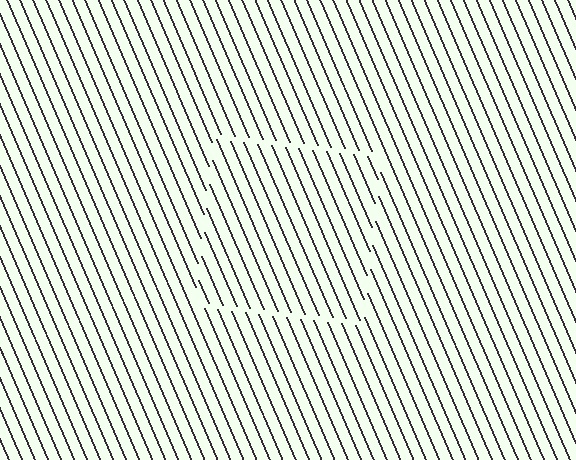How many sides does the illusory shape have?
4 sides — the line-ends trace a square.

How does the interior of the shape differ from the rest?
The interior of the shape contains the same grating, shifted by half a period — the contour is defined by the phase discontinuity where line-ends from the inner and outer gratings abut.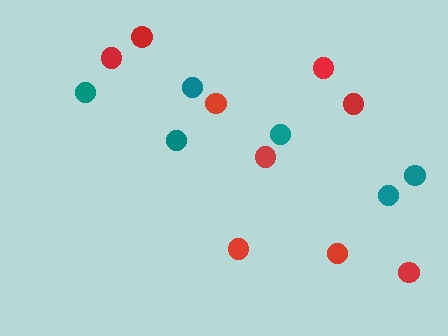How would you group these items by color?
There are 2 groups: one group of red circles (9) and one group of teal circles (6).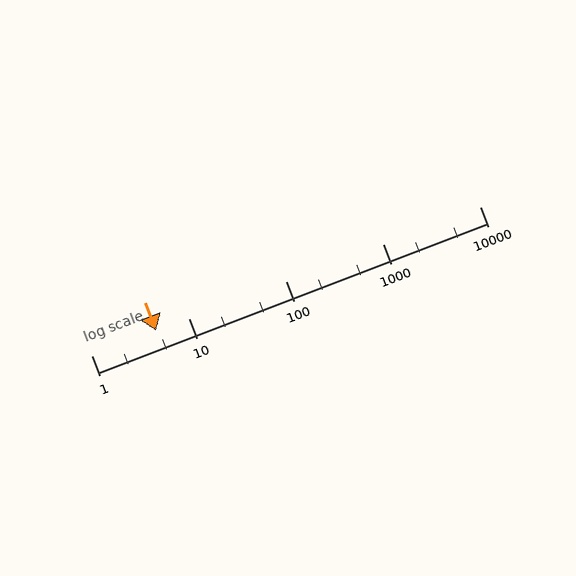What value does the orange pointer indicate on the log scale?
The pointer indicates approximately 4.7.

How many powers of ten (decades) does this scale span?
The scale spans 4 decades, from 1 to 10000.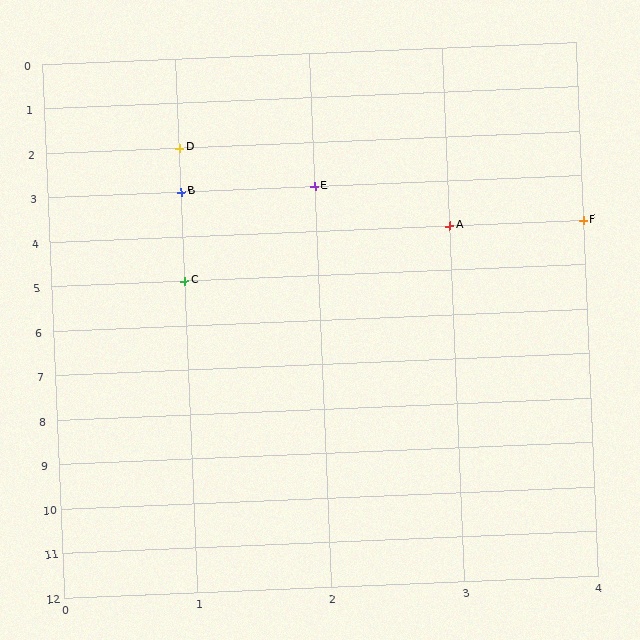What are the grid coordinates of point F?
Point F is at grid coordinates (4, 4).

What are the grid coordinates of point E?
Point E is at grid coordinates (2, 3).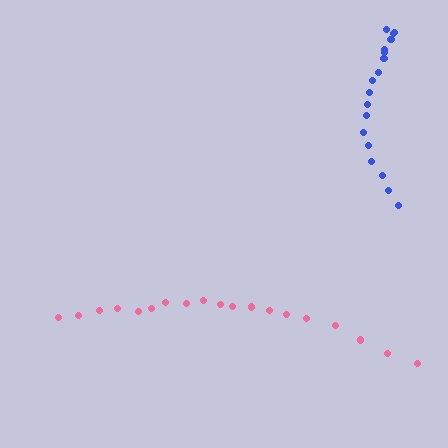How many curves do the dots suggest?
There are 2 distinct paths.